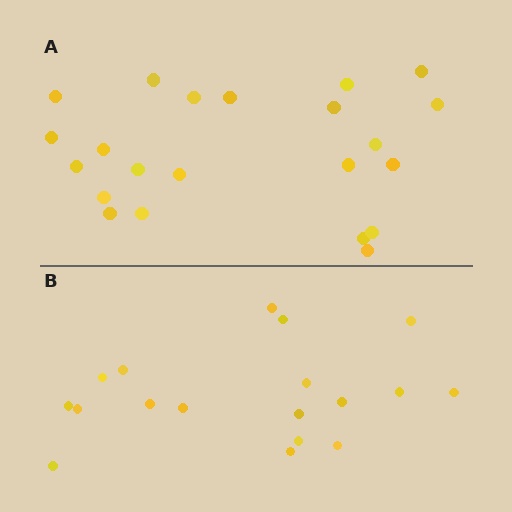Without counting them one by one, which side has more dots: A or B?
Region A (the top region) has more dots.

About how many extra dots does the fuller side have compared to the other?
Region A has about 4 more dots than region B.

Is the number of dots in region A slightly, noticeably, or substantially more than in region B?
Region A has only slightly more — the two regions are fairly close. The ratio is roughly 1.2 to 1.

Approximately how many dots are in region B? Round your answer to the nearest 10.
About 20 dots. (The exact count is 18, which rounds to 20.)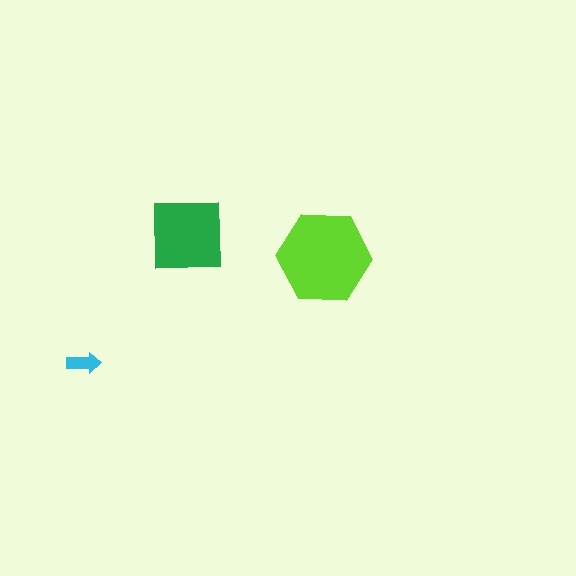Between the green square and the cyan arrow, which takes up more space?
The green square.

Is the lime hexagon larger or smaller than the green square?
Larger.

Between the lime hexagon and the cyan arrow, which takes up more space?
The lime hexagon.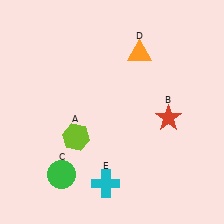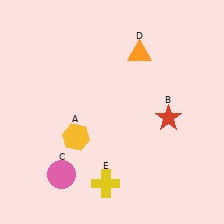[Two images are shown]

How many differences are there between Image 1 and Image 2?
There are 3 differences between the two images.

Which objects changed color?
A changed from lime to yellow. C changed from green to pink. E changed from cyan to yellow.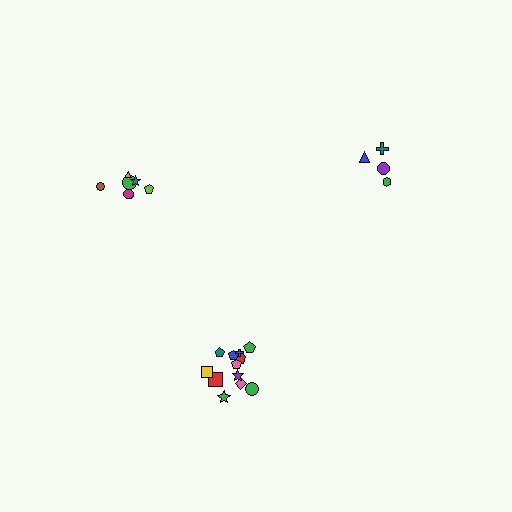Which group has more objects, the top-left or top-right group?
The top-left group.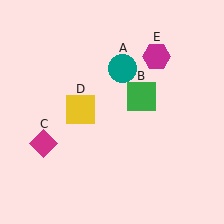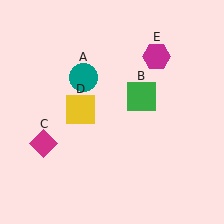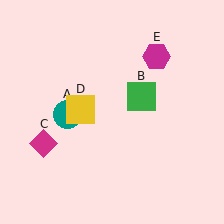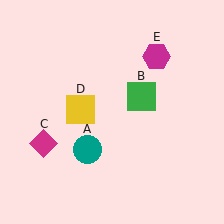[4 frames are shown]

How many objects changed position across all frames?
1 object changed position: teal circle (object A).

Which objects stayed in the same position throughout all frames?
Green square (object B) and magenta diamond (object C) and yellow square (object D) and magenta hexagon (object E) remained stationary.